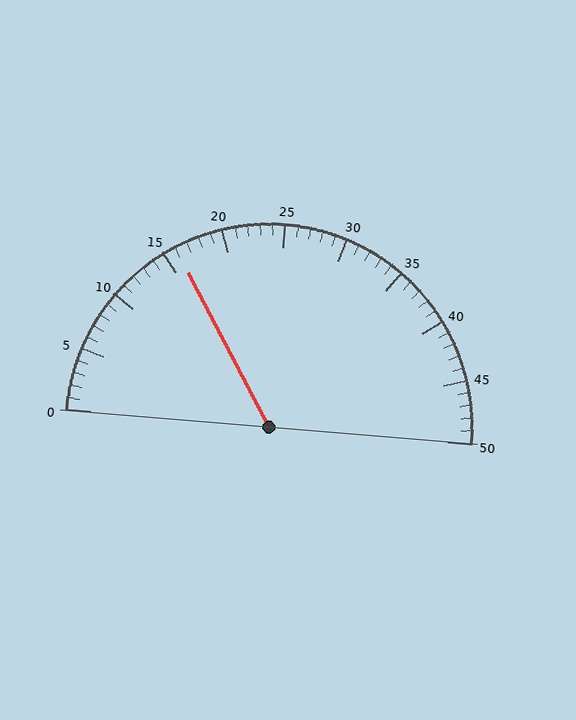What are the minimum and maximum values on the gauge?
The gauge ranges from 0 to 50.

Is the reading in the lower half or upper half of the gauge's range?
The reading is in the lower half of the range (0 to 50).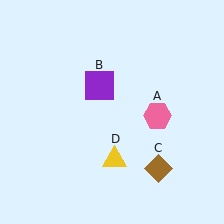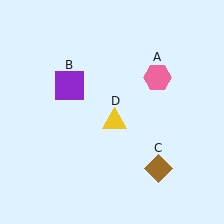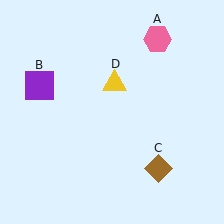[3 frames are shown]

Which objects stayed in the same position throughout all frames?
Brown diamond (object C) remained stationary.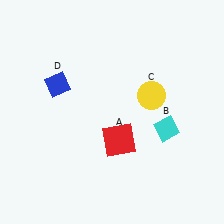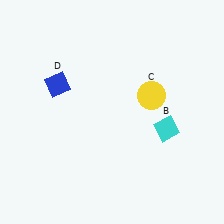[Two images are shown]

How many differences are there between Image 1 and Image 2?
There is 1 difference between the two images.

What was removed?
The red square (A) was removed in Image 2.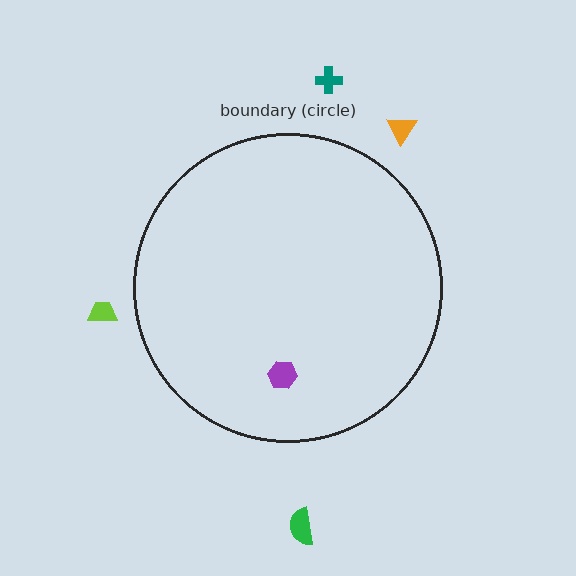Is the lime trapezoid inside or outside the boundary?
Outside.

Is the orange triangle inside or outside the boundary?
Outside.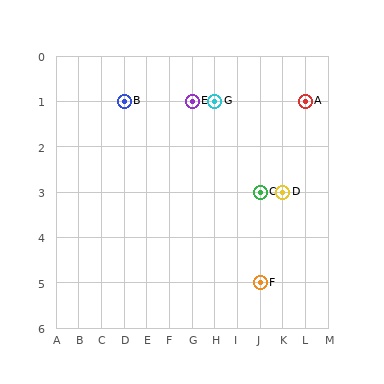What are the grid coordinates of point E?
Point E is at grid coordinates (G, 1).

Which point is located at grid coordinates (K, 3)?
Point D is at (K, 3).